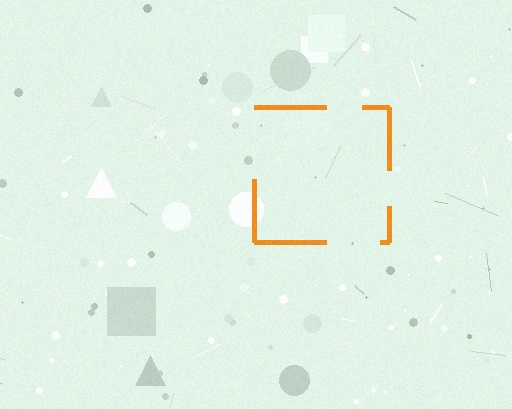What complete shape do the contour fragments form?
The contour fragments form a square.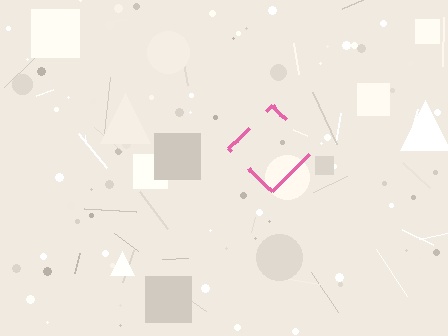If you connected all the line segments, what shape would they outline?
They would outline a diamond.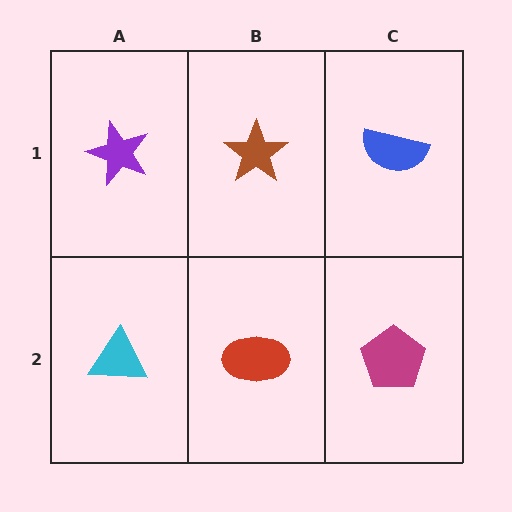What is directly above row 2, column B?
A brown star.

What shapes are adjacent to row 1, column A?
A cyan triangle (row 2, column A), a brown star (row 1, column B).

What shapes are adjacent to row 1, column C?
A magenta pentagon (row 2, column C), a brown star (row 1, column B).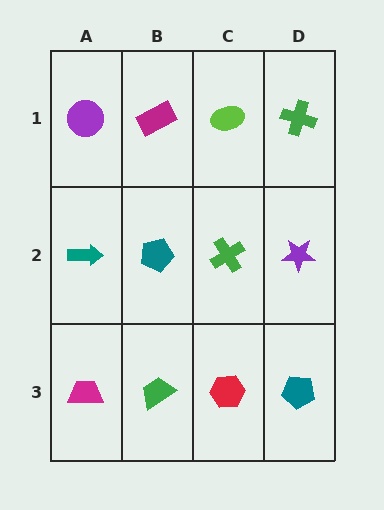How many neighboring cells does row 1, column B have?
3.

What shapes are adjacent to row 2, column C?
A lime ellipse (row 1, column C), a red hexagon (row 3, column C), a teal pentagon (row 2, column B), a purple star (row 2, column D).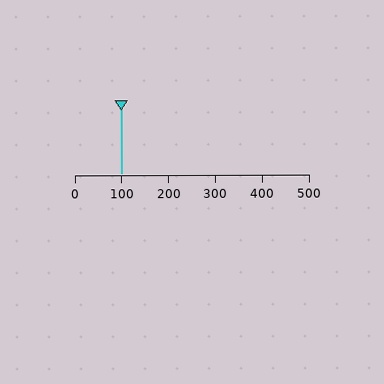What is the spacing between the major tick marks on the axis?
The major ticks are spaced 100 apart.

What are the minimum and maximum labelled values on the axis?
The axis runs from 0 to 500.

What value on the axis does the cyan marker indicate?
The marker indicates approximately 100.